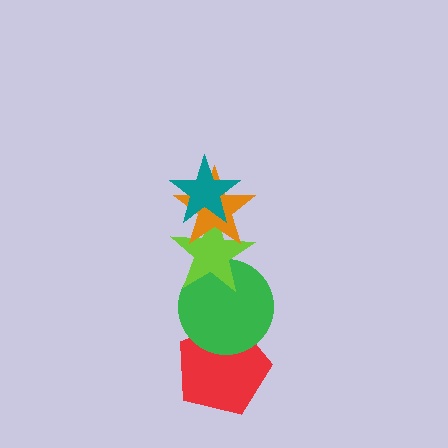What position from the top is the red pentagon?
The red pentagon is 5th from the top.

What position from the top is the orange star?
The orange star is 2nd from the top.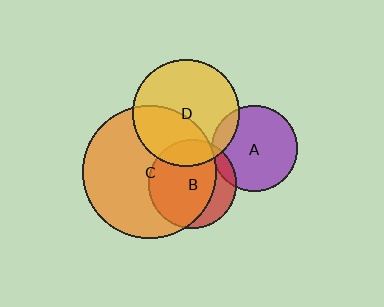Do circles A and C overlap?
Yes.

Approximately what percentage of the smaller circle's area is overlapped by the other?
Approximately 5%.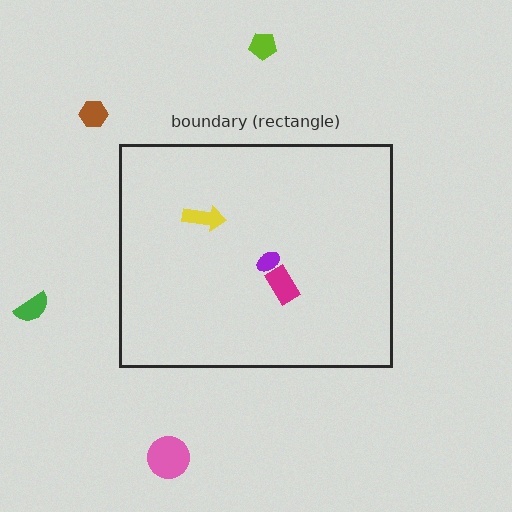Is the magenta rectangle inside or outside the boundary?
Inside.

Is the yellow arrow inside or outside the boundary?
Inside.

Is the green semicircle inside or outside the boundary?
Outside.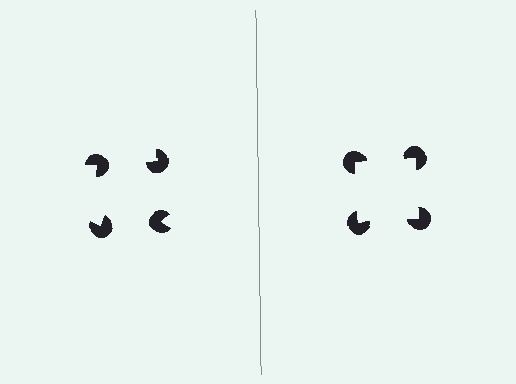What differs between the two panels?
The pac-man discs are positioned identically on both sides; only the wedge orientations differ. On the right they align to a square; on the left they are misaligned.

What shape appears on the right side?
An illusory square.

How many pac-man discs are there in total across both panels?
8 — 4 on each side.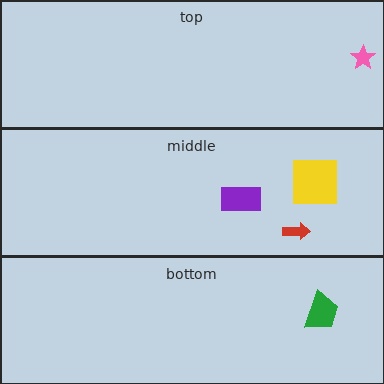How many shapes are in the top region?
1.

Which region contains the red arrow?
The middle region.